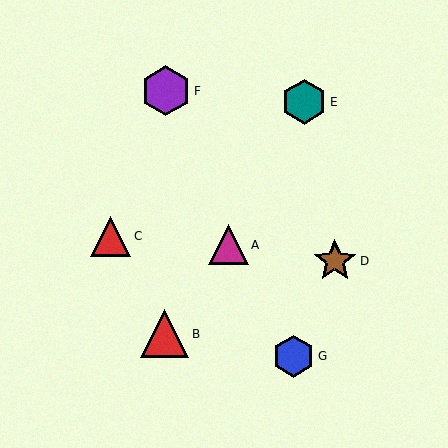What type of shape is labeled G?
Shape G is a blue hexagon.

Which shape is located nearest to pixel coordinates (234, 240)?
The magenta triangle (labeled A) at (228, 245) is nearest to that location.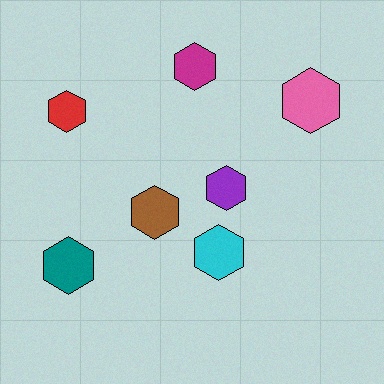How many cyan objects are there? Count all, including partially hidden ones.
There is 1 cyan object.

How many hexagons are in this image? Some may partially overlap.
There are 7 hexagons.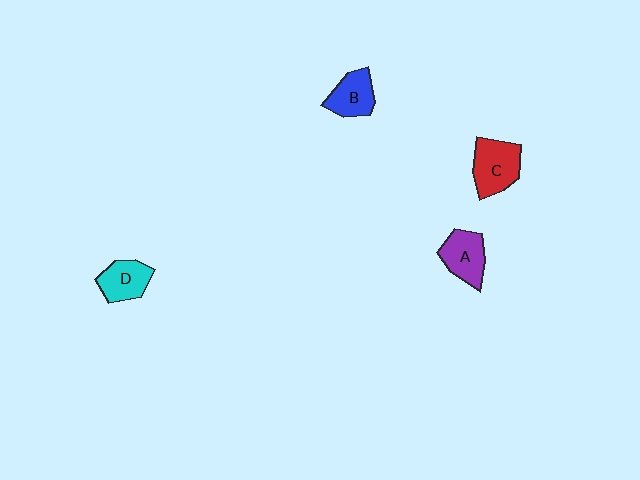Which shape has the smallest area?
Shape B (blue).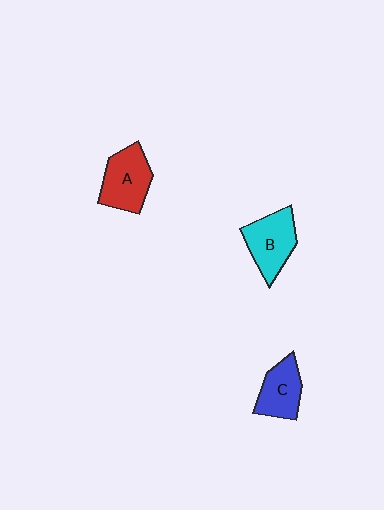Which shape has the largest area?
Shape A (red).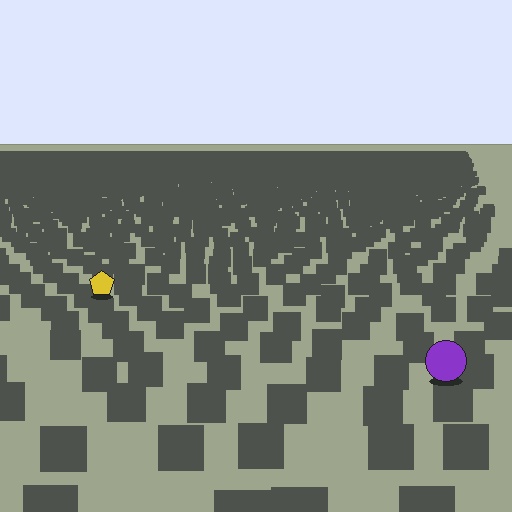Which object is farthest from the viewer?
The yellow pentagon is farthest from the viewer. It appears smaller and the ground texture around it is denser.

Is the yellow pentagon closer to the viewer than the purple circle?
No. The purple circle is closer — you can tell from the texture gradient: the ground texture is coarser near it.